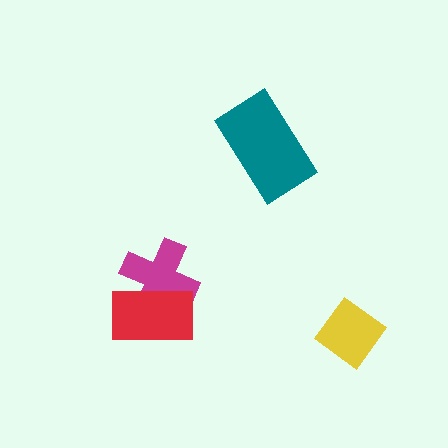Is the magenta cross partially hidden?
Yes, it is partially covered by another shape.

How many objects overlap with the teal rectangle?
0 objects overlap with the teal rectangle.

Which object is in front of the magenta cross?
The red rectangle is in front of the magenta cross.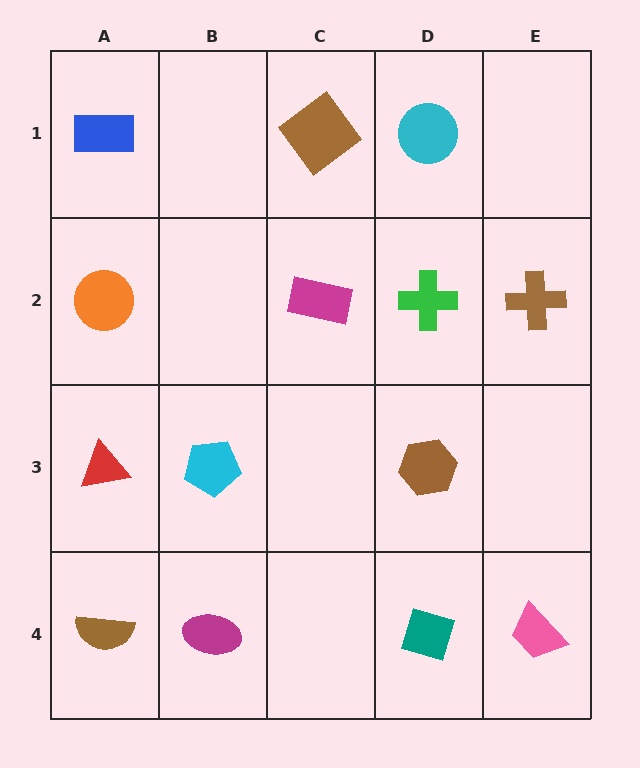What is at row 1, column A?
A blue rectangle.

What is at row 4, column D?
A teal diamond.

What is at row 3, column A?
A red triangle.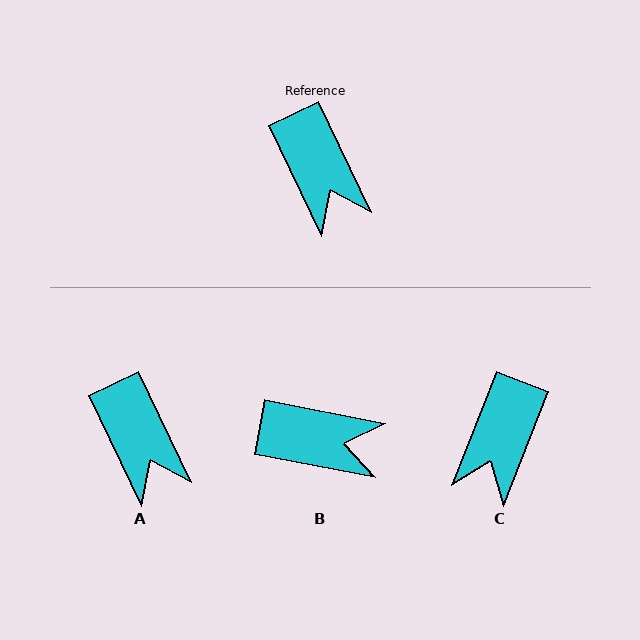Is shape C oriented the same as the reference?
No, it is off by about 47 degrees.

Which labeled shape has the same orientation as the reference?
A.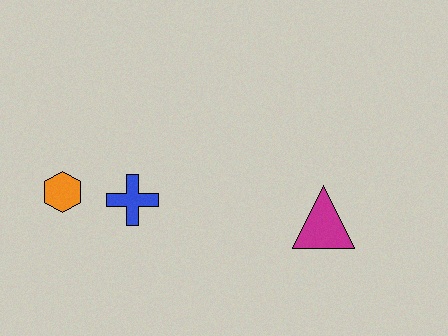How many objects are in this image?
There are 3 objects.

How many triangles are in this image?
There is 1 triangle.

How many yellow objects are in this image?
There are no yellow objects.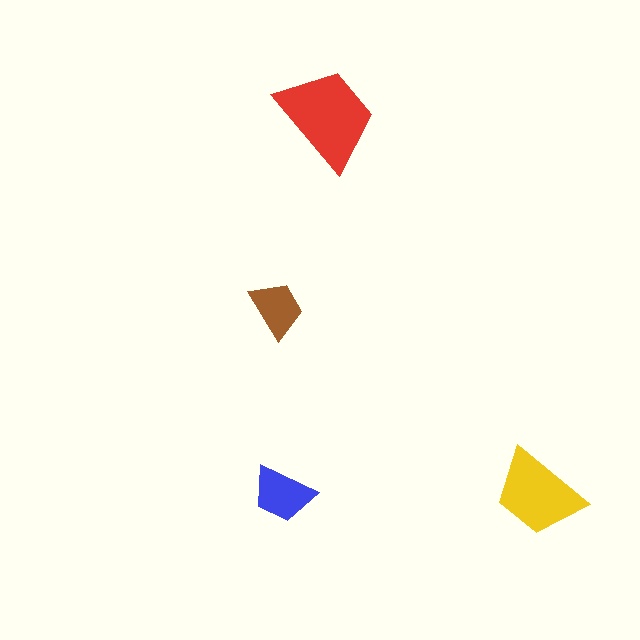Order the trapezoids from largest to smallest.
the red one, the yellow one, the blue one, the brown one.